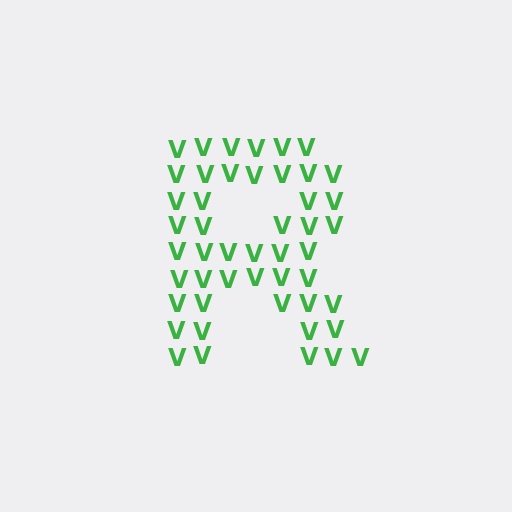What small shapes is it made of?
It is made of small letter V's.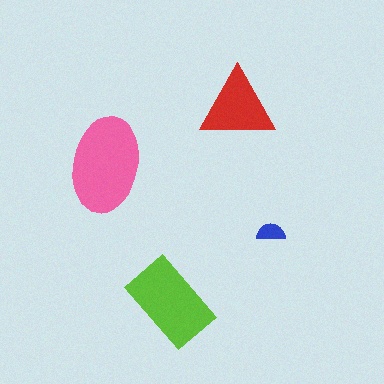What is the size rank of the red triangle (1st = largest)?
3rd.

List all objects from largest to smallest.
The pink ellipse, the lime rectangle, the red triangle, the blue semicircle.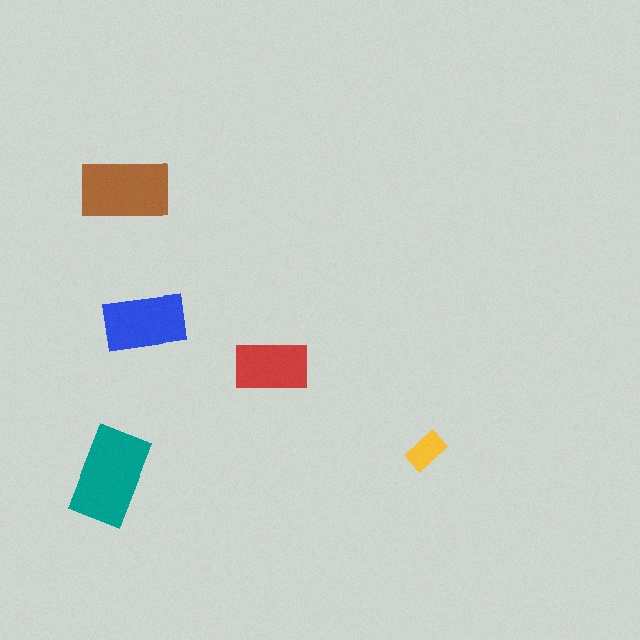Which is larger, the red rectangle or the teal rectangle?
The teal one.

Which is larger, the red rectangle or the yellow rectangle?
The red one.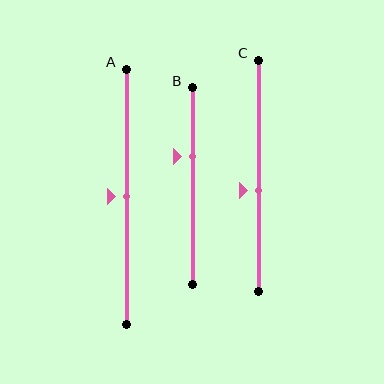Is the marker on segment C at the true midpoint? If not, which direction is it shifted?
No, the marker on segment C is shifted downward by about 6% of the segment length.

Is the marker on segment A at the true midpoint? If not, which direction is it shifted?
Yes, the marker on segment A is at the true midpoint.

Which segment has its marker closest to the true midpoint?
Segment A has its marker closest to the true midpoint.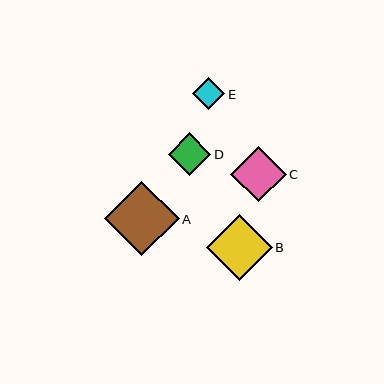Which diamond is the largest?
Diamond A is the largest with a size of approximately 74 pixels.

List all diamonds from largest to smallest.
From largest to smallest: A, B, C, D, E.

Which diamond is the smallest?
Diamond E is the smallest with a size of approximately 32 pixels.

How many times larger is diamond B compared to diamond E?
Diamond B is approximately 2.0 times the size of diamond E.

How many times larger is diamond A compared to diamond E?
Diamond A is approximately 2.3 times the size of diamond E.